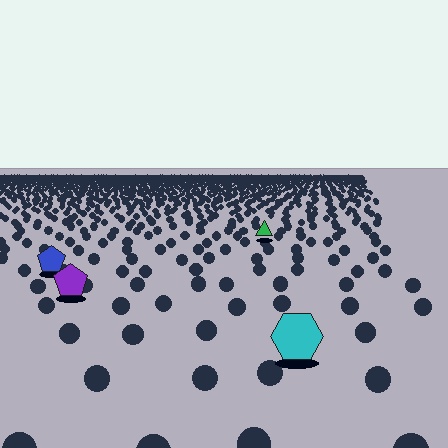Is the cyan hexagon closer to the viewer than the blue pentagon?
Yes. The cyan hexagon is closer — you can tell from the texture gradient: the ground texture is coarser near it.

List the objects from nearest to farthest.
From nearest to farthest: the cyan hexagon, the purple pentagon, the blue pentagon, the green triangle.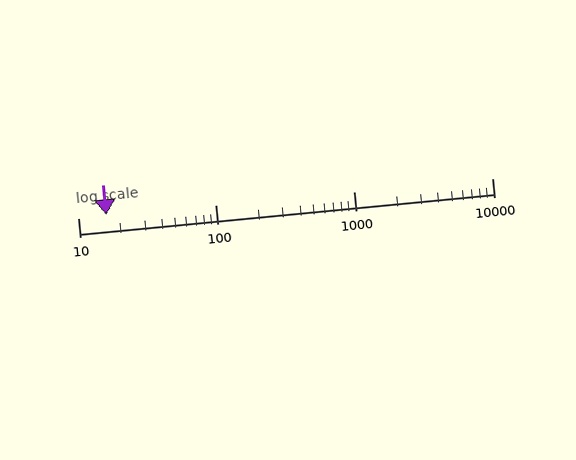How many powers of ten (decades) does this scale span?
The scale spans 3 decades, from 10 to 10000.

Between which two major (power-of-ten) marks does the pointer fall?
The pointer is between 10 and 100.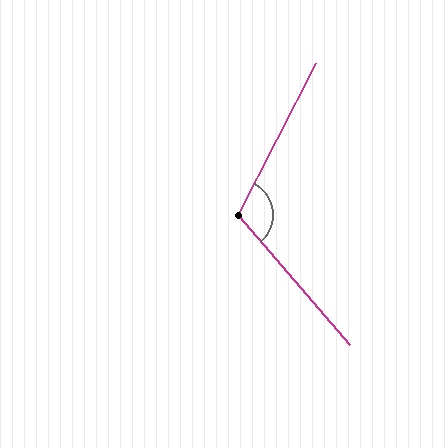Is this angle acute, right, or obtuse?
It is obtuse.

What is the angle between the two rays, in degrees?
Approximately 112 degrees.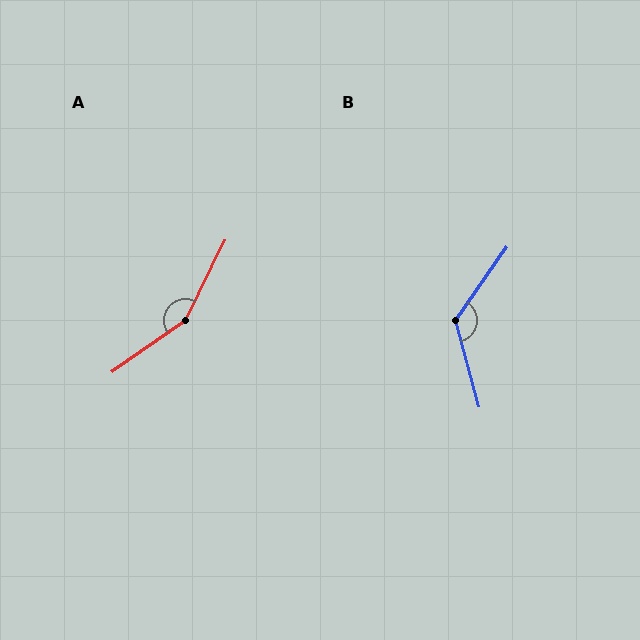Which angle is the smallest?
B, at approximately 129 degrees.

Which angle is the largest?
A, at approximately 151 degrees.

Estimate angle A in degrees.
Approximately 151 degrees.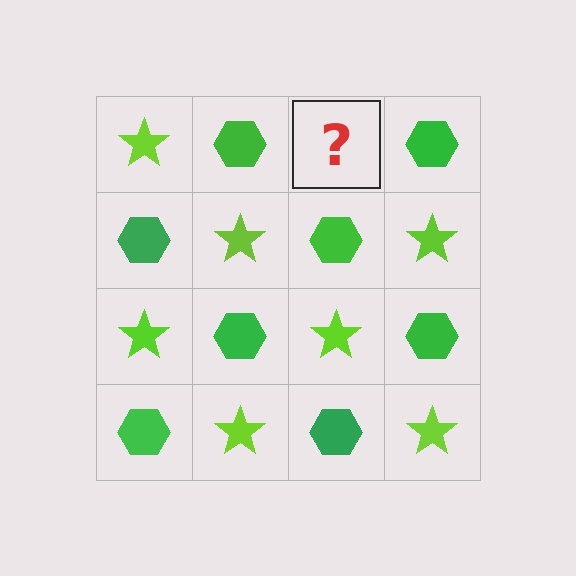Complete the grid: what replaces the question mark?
The question mark should be replaced with a lime star.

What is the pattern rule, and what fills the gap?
The rule is that it alternates lime star and green hexagon in a checkerboard pattern. The gap should be filled with a lime star.